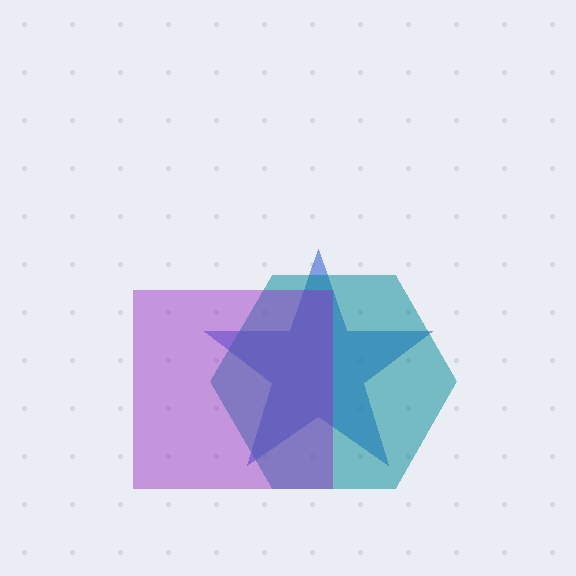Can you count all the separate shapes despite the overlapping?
Yes, there are 3 separate shapes.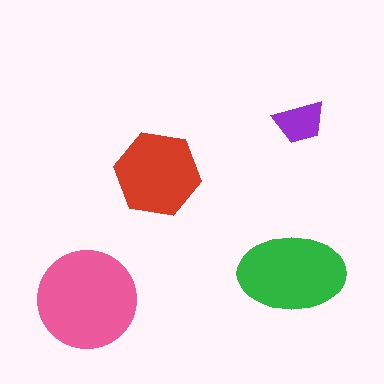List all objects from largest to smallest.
The pink circle, the green ellipse, the red hexagon, the purple trapezoid.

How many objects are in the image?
There are 4 objects in the image.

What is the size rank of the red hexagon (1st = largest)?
3rd.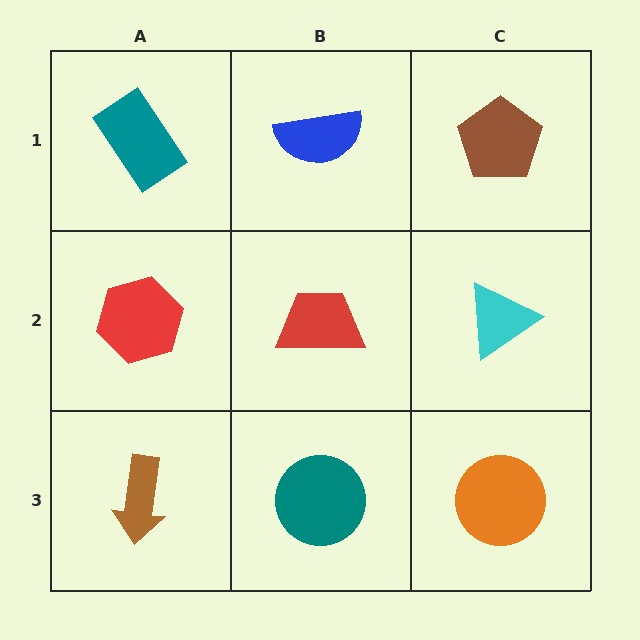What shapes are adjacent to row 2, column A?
A teal rectangle (row 1, column A), a brown arrow (row 3, column A), a red trapezoid (row 2, column B).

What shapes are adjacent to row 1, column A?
A red hexagon (row 2, column A), a blue semicircle (row 1, column B).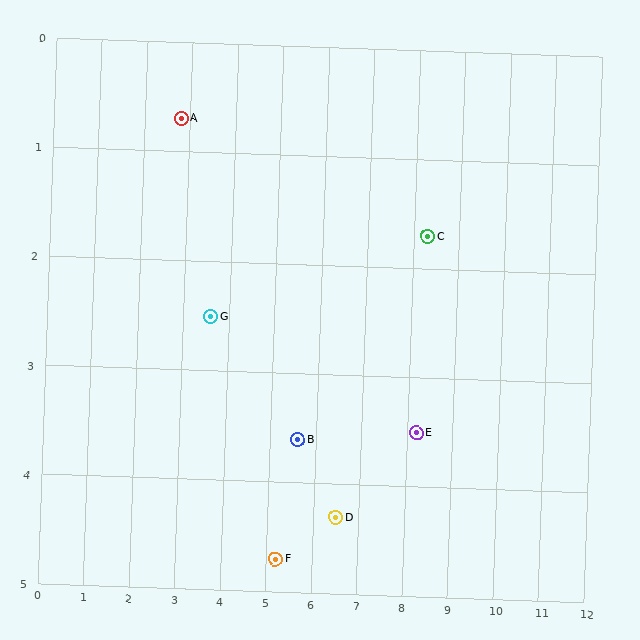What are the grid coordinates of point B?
Point B is at approximately (5.6, 3.6).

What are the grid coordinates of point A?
Point A is at approximately (2.8, 0.7).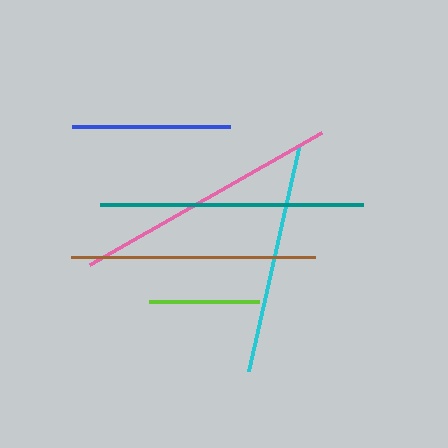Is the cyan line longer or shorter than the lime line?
The cyan line is longer than the lime line.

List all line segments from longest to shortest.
From longest to shortest: pink, teal, brown, cyan, blue, lime.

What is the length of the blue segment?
The blue segment is approximately 158 pixels long.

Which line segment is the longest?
The pink line is the longest at approximately 268 pixels.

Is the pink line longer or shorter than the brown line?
The pink line is longer than the brown line.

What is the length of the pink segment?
The pink segment is approximately 268 pixels long.